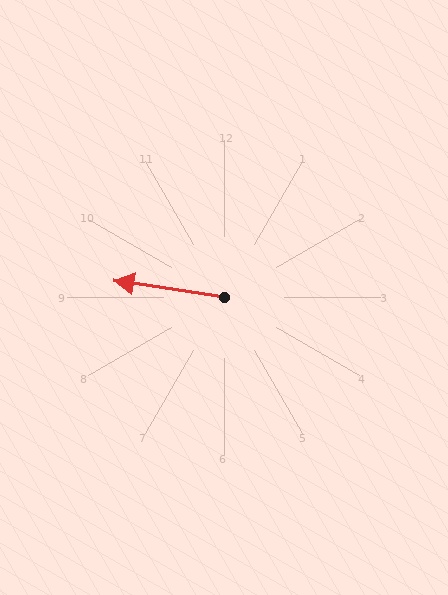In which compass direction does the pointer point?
West.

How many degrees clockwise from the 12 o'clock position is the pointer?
Approximately 279 degrees.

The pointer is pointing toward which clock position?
Roughly 9 o'clock.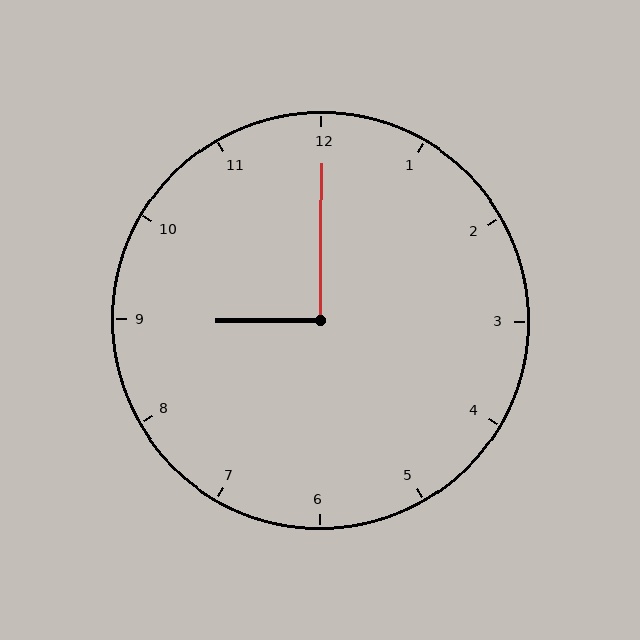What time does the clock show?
9:00.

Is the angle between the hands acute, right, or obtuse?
It is right.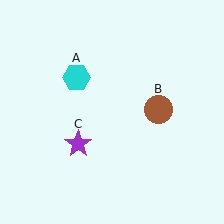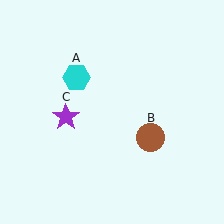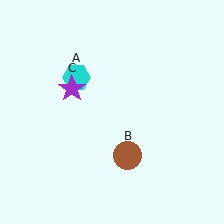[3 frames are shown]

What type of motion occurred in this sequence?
The brown circle (object B), purple star (object C) rotated clockwise around the center of the scene.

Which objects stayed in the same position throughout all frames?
Cyan hexagon (object A) remained stationary.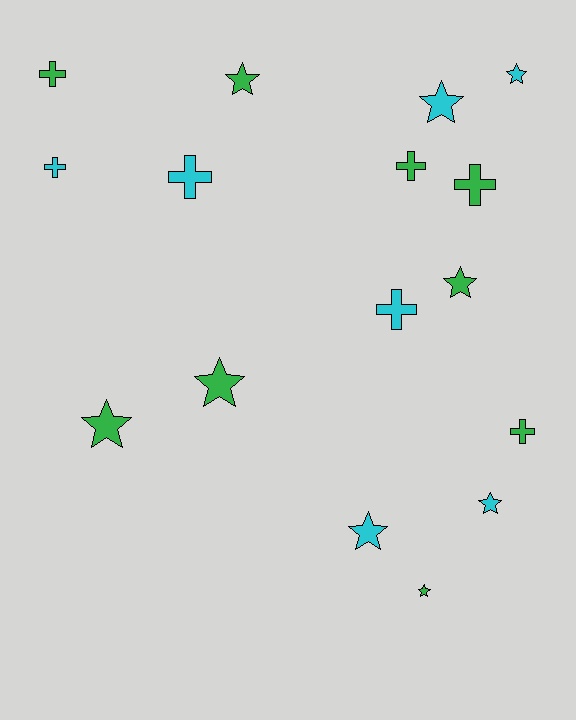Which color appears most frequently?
Green, with 9 objects.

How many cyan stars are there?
There are 4 cyan stars.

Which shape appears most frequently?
Star, with 9 objects.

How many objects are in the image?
There are 16 objects.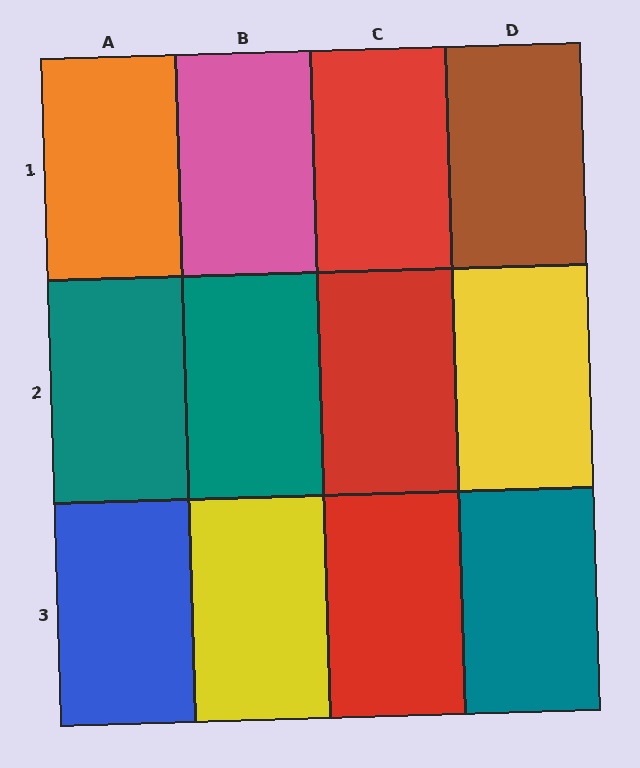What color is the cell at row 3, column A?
Blue.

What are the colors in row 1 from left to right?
Orange, pink, red, brown.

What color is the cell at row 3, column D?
Teal.